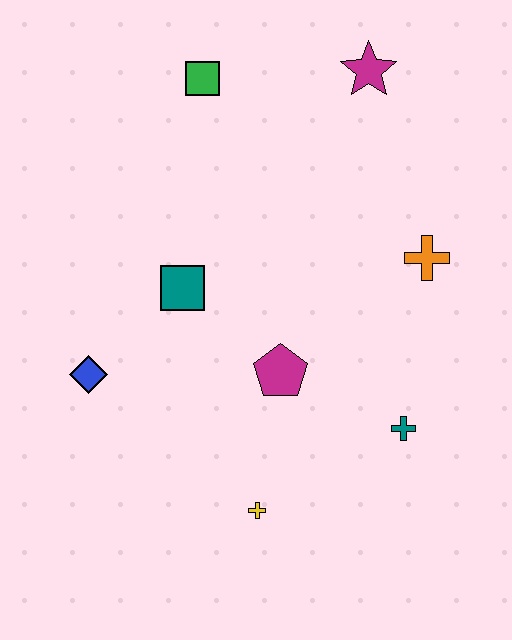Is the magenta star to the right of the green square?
Yes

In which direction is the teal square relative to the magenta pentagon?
The teal square is to the left of the magenta pentagon.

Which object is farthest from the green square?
The yellow cross is farthest from the green square.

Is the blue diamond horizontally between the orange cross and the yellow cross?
No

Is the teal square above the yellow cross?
Yes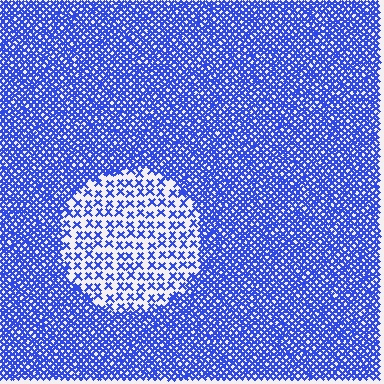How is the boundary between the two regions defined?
The boundary is defined by a change in element density (approximately 2.8x ratio). All elements are the same color, size, and shape.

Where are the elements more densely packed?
The elements are more densely packed outside the circle boundary.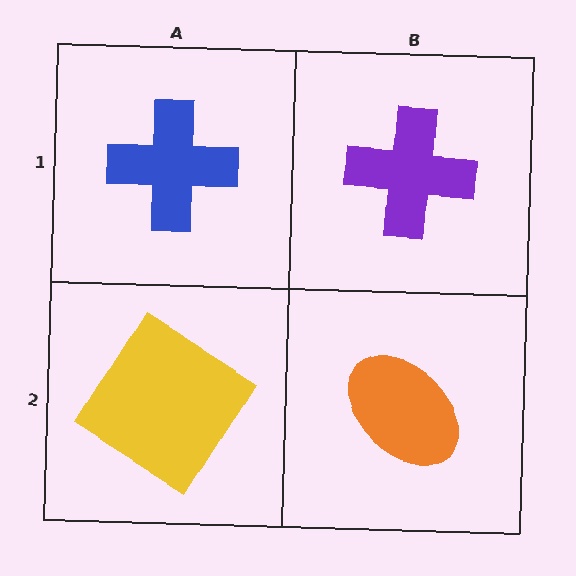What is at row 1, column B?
A purple cross.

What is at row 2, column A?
A yellow diamond.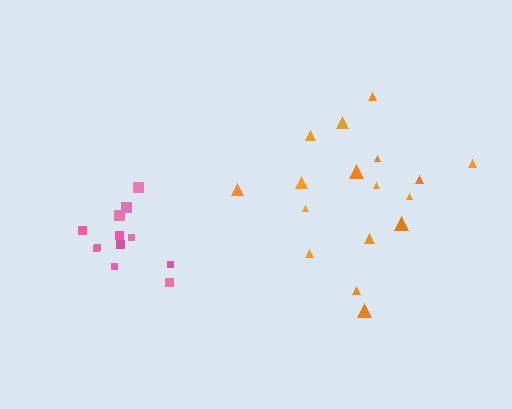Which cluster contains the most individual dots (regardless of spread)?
Orange (17).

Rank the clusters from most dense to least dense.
pink, orange.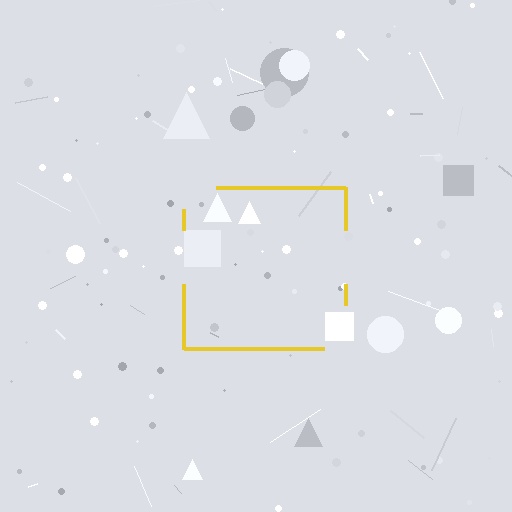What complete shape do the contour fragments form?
The contour fragments form a square.